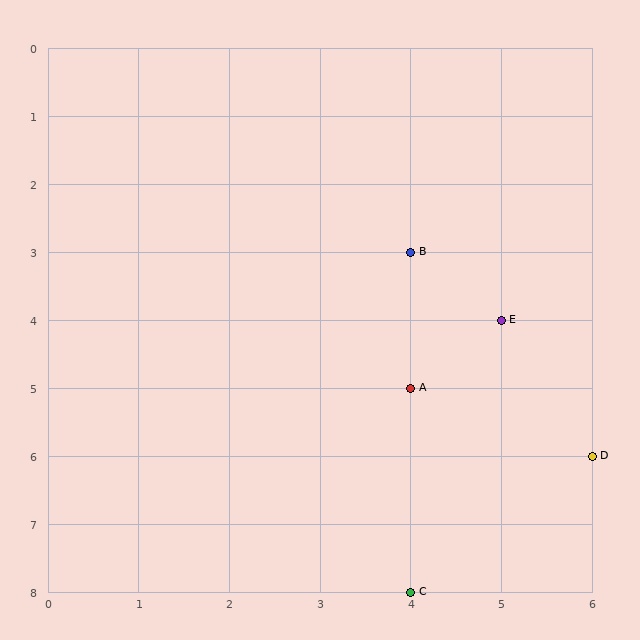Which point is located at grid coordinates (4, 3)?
Point B is at (4, 3).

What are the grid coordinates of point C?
Point C is at grid coordinates (4, 8).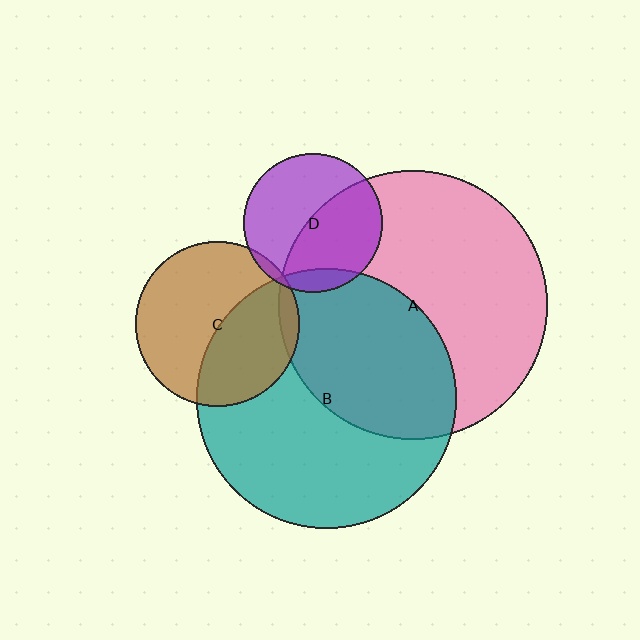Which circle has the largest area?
Circle A (pink).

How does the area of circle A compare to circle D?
Approximately 3.7 times.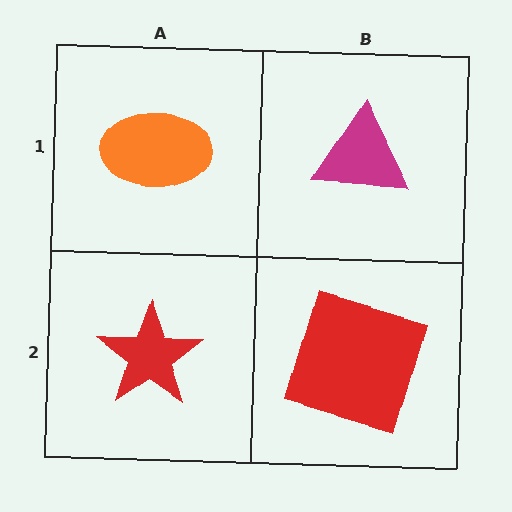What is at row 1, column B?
A magenta triangle.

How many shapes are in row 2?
2 shapes.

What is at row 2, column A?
A red star.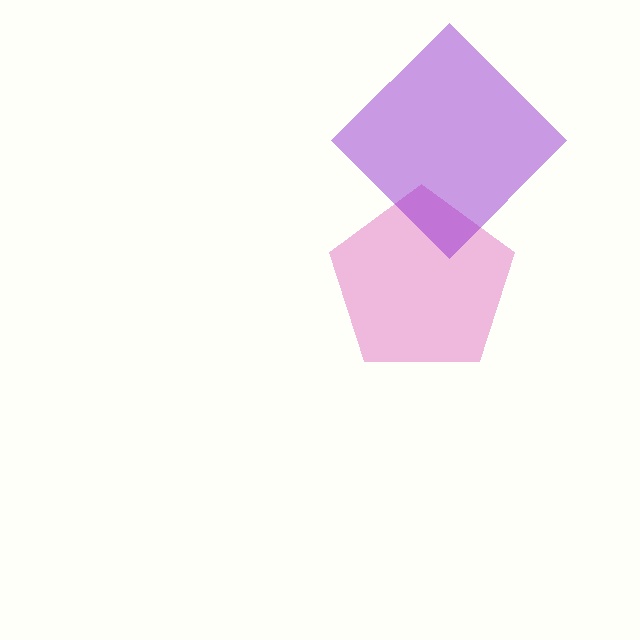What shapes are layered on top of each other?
The layered shapes are: a pink pentagon, a purple diamond.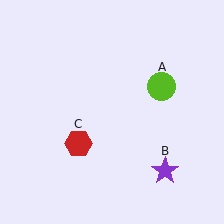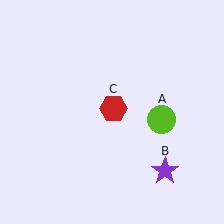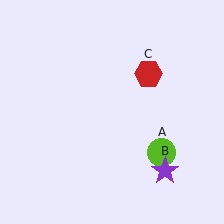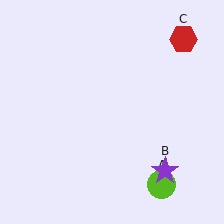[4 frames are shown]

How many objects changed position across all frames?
2 objects changed position: lime circle (object A), red hexagon (object C).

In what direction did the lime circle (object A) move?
The lime circle (object A) moved down.